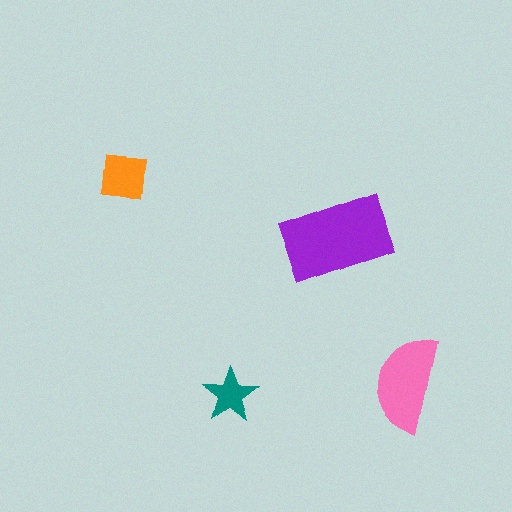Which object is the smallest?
The teal star.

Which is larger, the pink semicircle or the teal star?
The pink semicircle.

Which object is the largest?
The purple rectangle.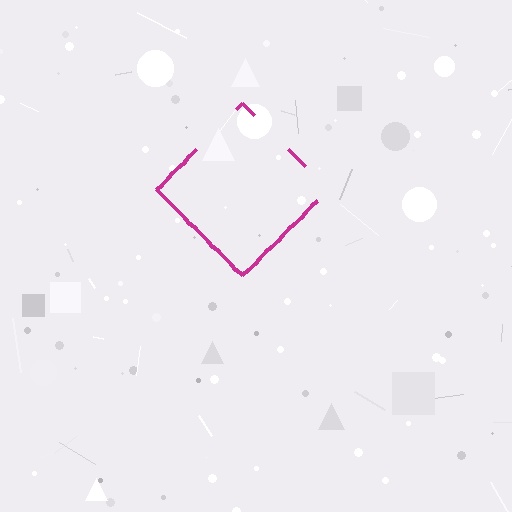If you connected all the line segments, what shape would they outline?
They would outline a diamond.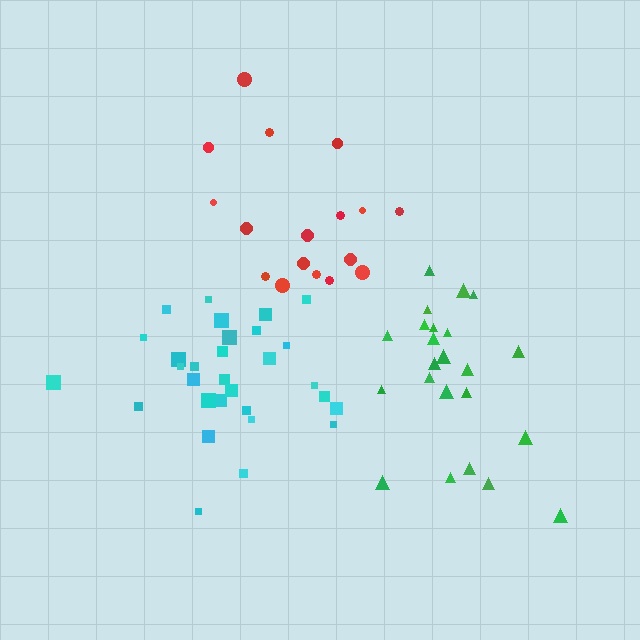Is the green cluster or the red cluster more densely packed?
Green.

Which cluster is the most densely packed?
Cyan.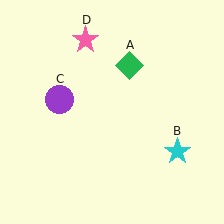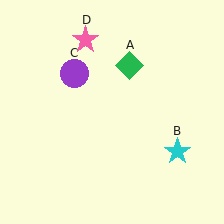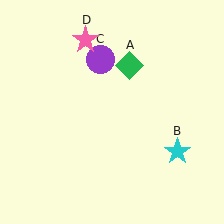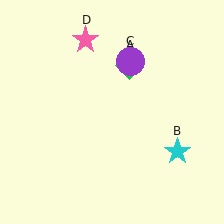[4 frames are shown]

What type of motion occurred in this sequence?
The purple circle (object C) rotated clockwise around the center of the scene.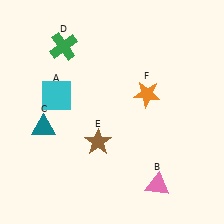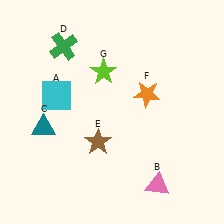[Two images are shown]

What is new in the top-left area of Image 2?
A lime star (G) was added in the top-left area of Image 2.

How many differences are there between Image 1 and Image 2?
There is 1 difference between the two images.